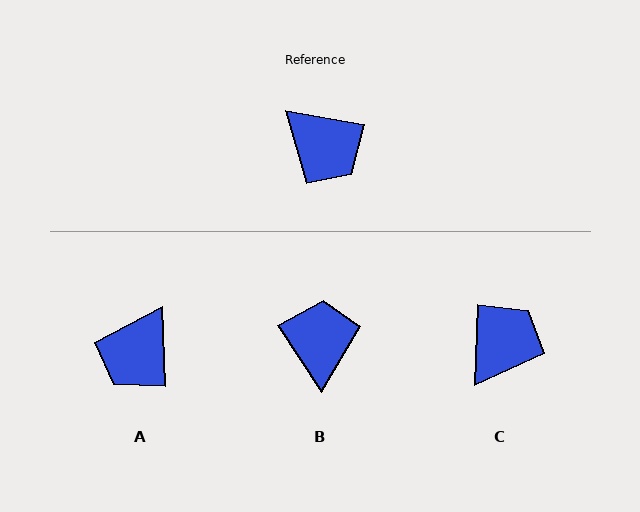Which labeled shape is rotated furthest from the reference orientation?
B, about 133 degrees away.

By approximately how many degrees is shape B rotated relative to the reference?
Approximately 133 degrees counter-clockwise.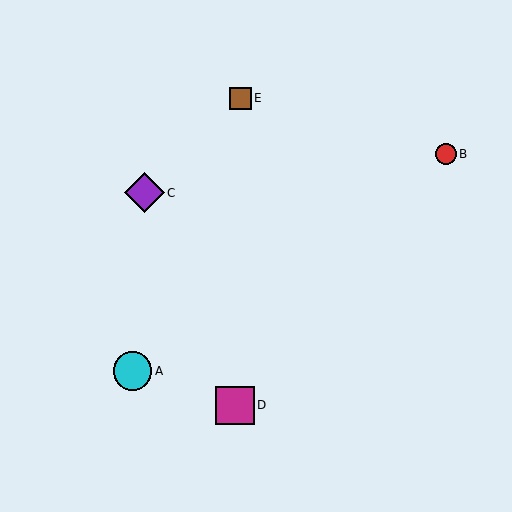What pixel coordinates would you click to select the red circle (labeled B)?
Click at (446, 154) to select the red circle B.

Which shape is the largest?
The purple diamond (labeled C) is the largest.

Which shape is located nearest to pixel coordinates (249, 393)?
The magenta square (labeled D) at (235, 405) is nearest to that location.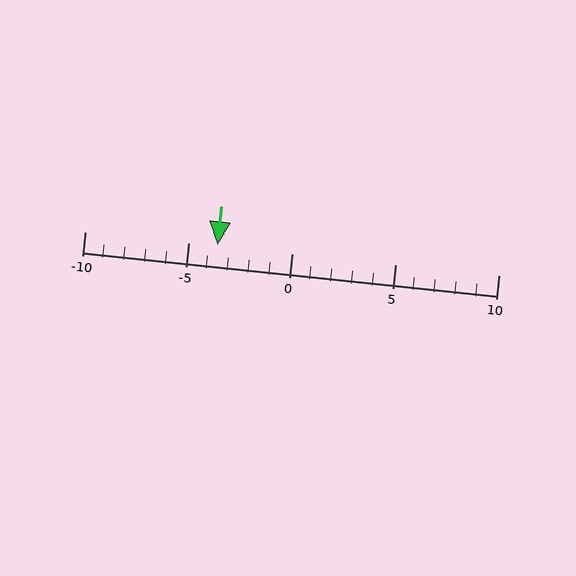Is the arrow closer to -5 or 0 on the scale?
The arrow is closer to -5.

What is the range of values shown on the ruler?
The ruler shows values from -10 to 10.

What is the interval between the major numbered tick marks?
The major tick marks are spaced 5 units apart.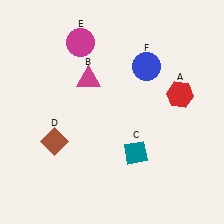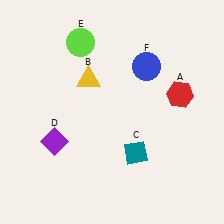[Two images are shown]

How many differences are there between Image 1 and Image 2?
There are 3 differences between the two images.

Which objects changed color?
B changed from magenta to yellow. D changed from brown to purple. E changed from magenta to lime.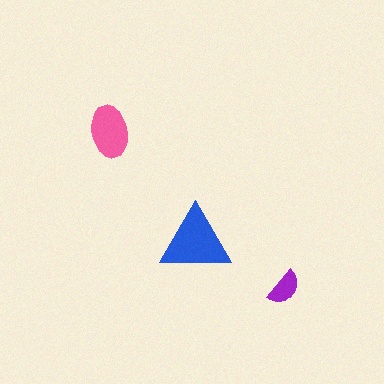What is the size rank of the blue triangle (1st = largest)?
1st.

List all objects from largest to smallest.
The blue triangle, the pink ellipse, the purple semicircle.